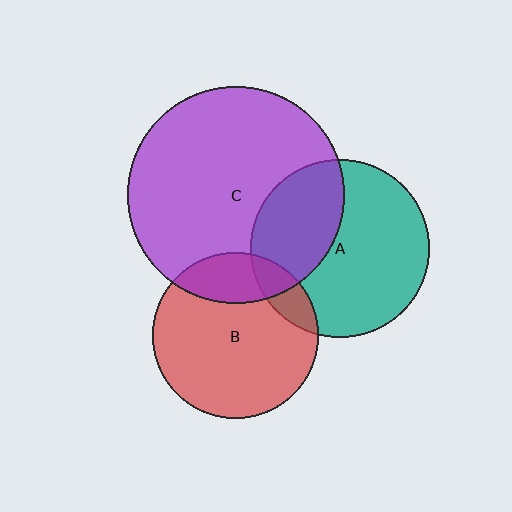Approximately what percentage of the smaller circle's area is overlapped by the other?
Approximately 10%.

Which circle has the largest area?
Circle C (purple).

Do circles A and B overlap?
Yes.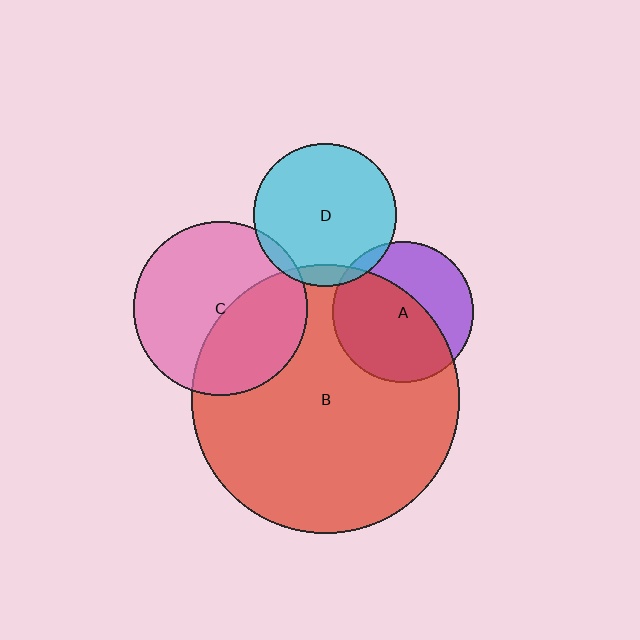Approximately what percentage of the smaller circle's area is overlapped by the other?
Approximately 40%.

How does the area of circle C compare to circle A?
Approximately 1.5 times.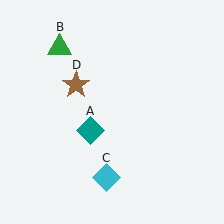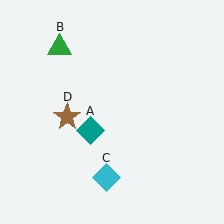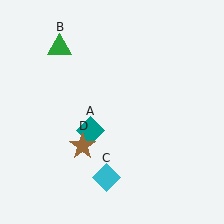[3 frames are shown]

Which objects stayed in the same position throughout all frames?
Teal diamond (object A) and green triangle (object B) and cyan diamond (object C) remained stationary.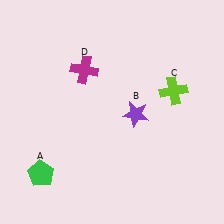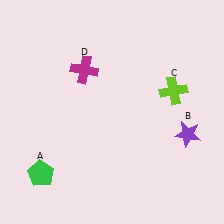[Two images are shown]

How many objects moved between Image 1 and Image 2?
1 object moved between the two images.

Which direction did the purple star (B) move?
The purple star (B) moved right.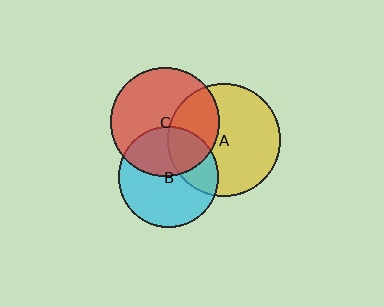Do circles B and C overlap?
Yes.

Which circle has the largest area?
Circle A (yellow).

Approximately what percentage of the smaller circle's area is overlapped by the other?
Approximately 40%.